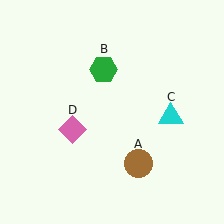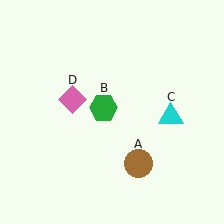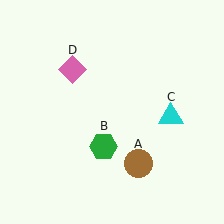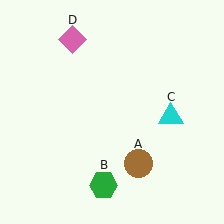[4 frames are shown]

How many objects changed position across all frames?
2 objects changed position: green hexagon (object B), pink diamond (object D).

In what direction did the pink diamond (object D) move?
The pink diamond (object D) moved up.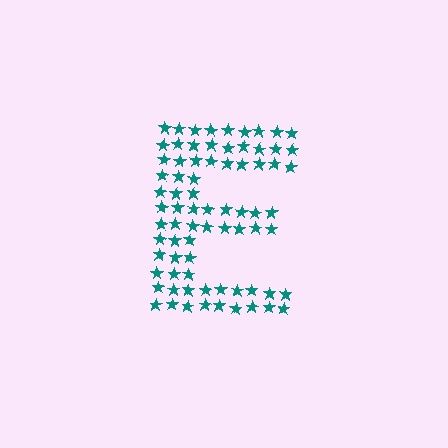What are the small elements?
The small elements are stars.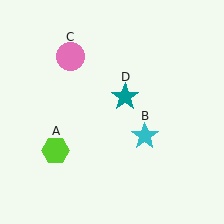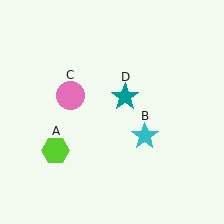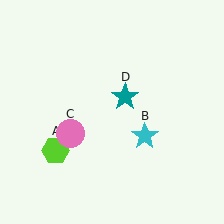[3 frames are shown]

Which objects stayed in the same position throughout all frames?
Lime hexagon (object A) and cyan star (object B) and teal star (object D) remained stationary.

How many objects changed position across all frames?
1 object changed position: pink circle (object C).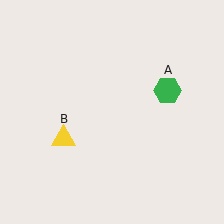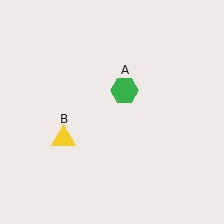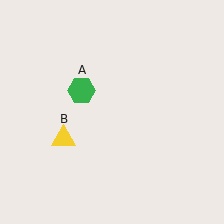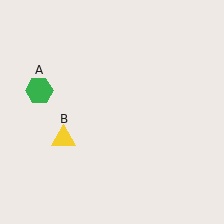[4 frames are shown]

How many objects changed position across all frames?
1 object changed position: green hexagon (object A).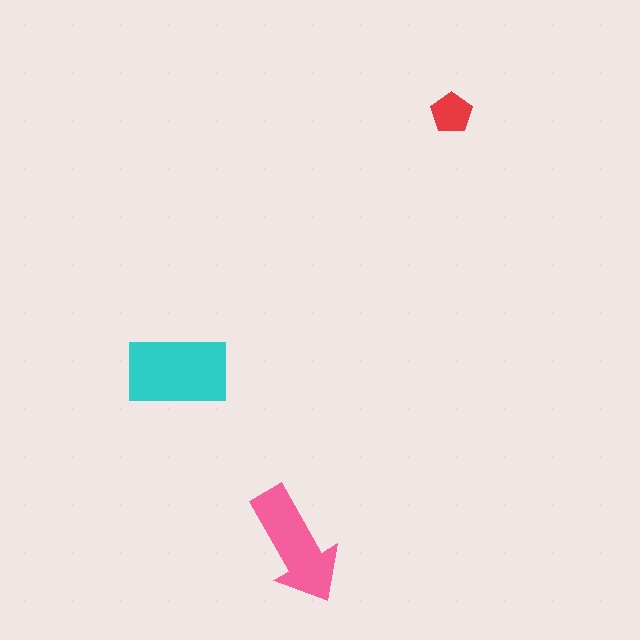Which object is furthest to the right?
The red pentagon is rightmost.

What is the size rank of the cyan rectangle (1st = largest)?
1st.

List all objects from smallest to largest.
The red pentagon, the pink arrow, the cyan rectangle.